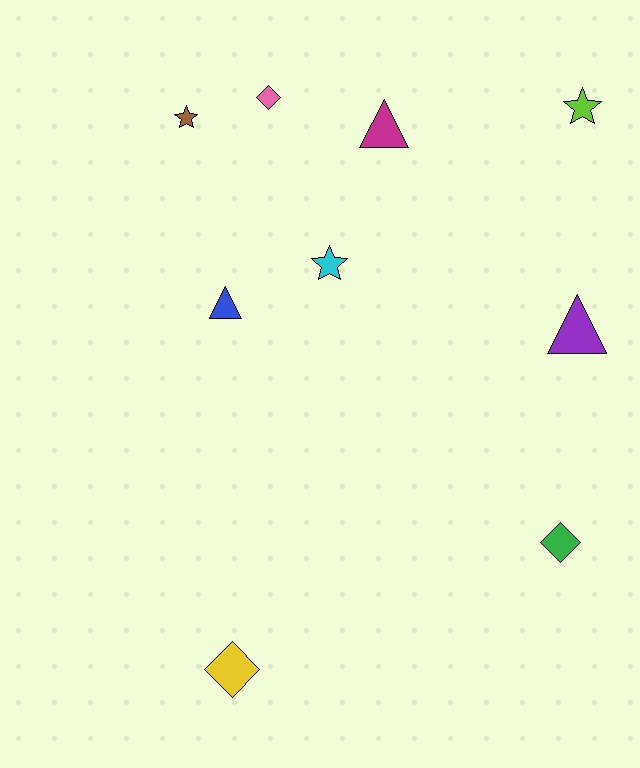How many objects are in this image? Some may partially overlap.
There are 9 objects.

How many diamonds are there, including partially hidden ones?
There are 3 diamonds.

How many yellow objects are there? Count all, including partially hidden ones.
There is 1 yellow object.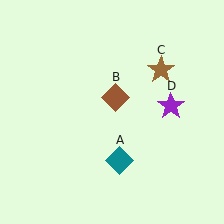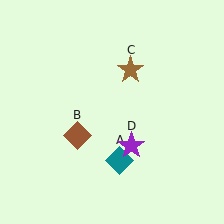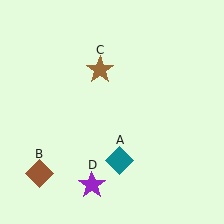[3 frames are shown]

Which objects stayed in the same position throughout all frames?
Teal diamond (object A) remained stationary.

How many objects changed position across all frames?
3 objects changed position: brown diamond (object B), brown star (object C), purple star (object D).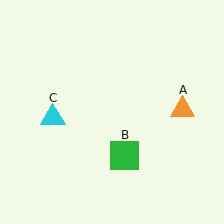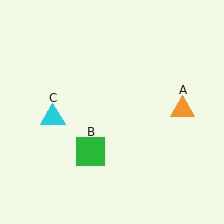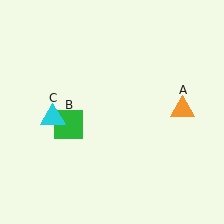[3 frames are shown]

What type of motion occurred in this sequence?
The green square (object B) rotated clockwise around the center of the scene.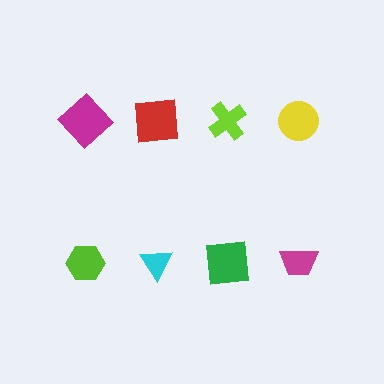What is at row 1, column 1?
A magenta diamond.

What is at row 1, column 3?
A lime cross.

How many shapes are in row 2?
4 shapes.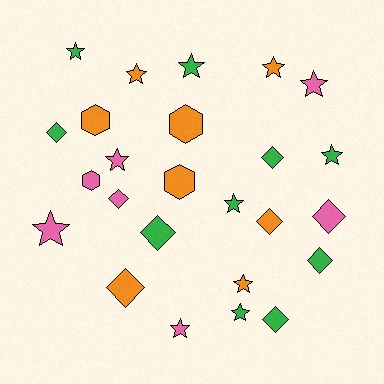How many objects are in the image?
There are 25 objects.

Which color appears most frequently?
Green, with 10 objects.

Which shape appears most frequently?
Star, with 12 objects.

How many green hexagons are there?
There are no green hexagons.